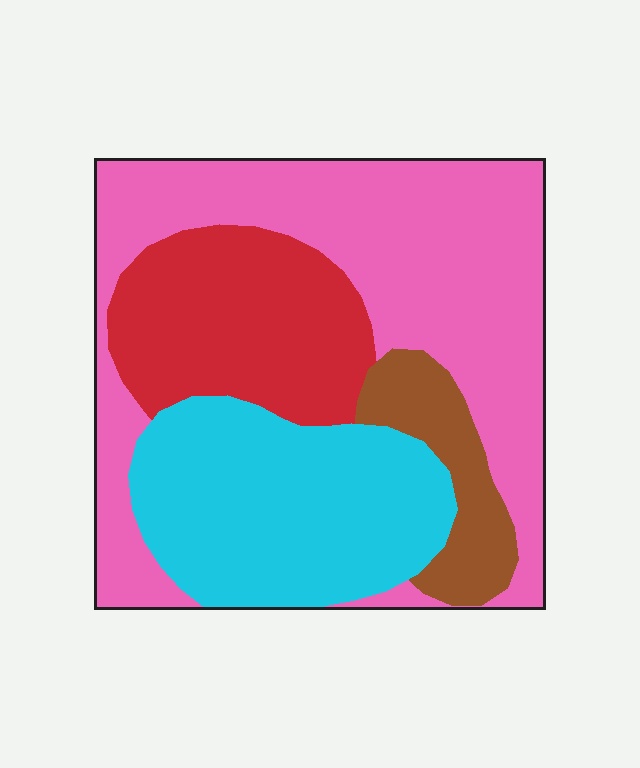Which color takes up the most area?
Pink, at roughly 45%.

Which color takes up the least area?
Brown, at roughly 10%.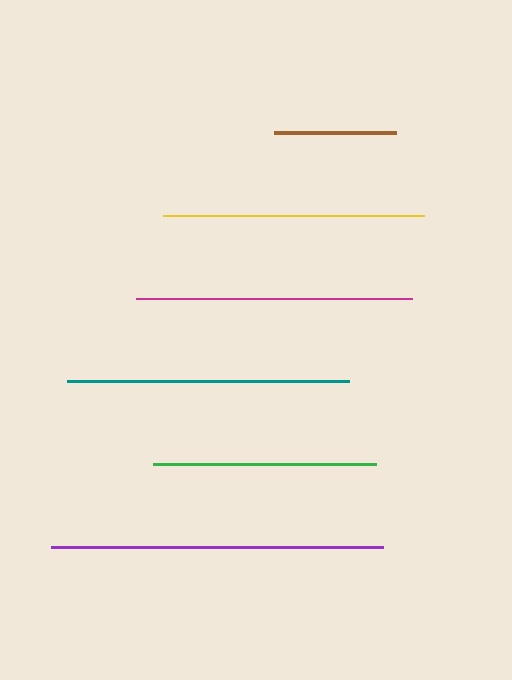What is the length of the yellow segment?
The yellow segment is approximately 262 pixels long.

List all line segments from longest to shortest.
From longest to shortest: purple, teal, magenta, yellow, green, brown.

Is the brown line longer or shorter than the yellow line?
The yellow line is longer than the brown line.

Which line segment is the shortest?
The brown line is the shortest at approximately 122 pixels.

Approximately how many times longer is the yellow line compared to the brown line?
The yellow line is approximately 2.1 times the length of the brown line.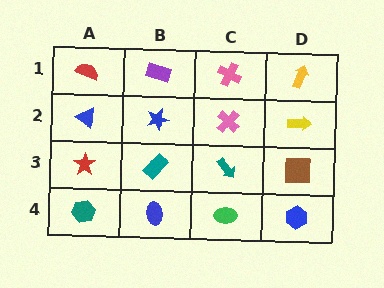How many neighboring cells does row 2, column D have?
3.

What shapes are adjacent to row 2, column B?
A purple rectangle (row 1, column B), a teal rectangle (row 3, column B), a blue triangle (row 2, column A), a pink cross (row 2, column C).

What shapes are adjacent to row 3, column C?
A pink cross (row 2, column C), a green ellipse (row 4, column C), a teal rectangle (row 3, column B), a brown square (row 3, column D).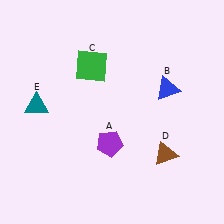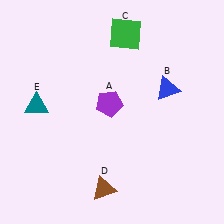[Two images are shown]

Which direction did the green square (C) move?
The green square (C) moved right.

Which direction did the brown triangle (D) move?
The brown triangle (D) moved left.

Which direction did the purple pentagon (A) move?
The purple pentagon (A) moved up.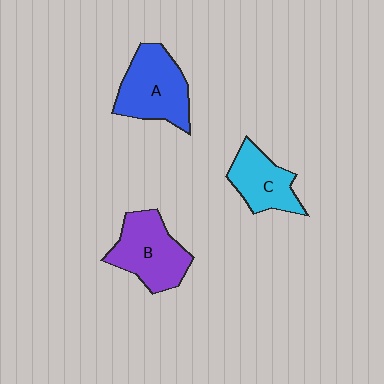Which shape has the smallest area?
Shape C (cyan).